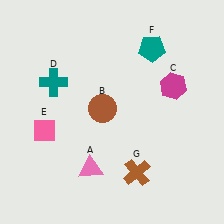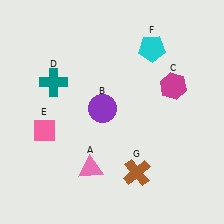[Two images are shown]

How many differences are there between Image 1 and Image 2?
There are 2 differences between the two images.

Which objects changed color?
B changed from brown to purple. F changed from teal to cyan.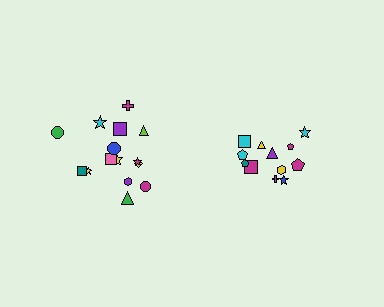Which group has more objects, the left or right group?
The left group.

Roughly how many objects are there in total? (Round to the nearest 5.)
Roughly 25 objects in total.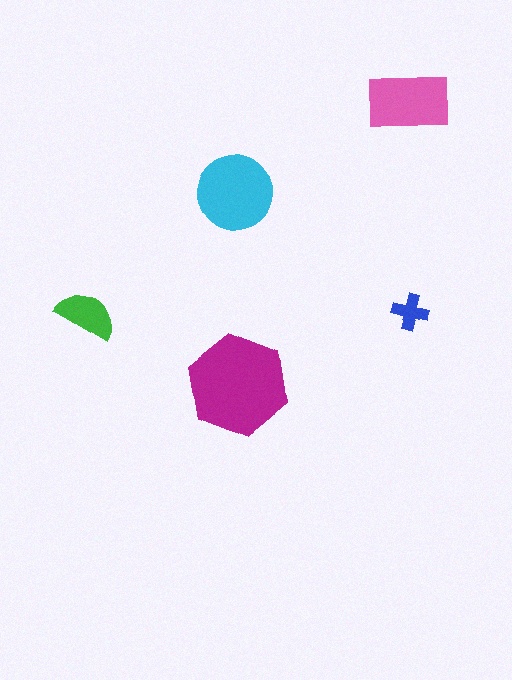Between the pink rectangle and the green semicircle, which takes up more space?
The pink rectangle.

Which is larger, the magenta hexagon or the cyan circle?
The magenta hexagon.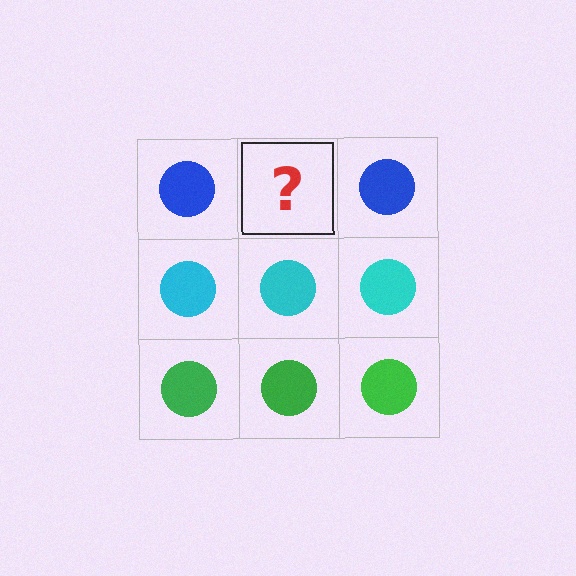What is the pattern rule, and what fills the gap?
The rule is that each row has a consistent color. The gap should be filled with a blue circle.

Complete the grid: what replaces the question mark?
The question mark should be replaced with a blue circle.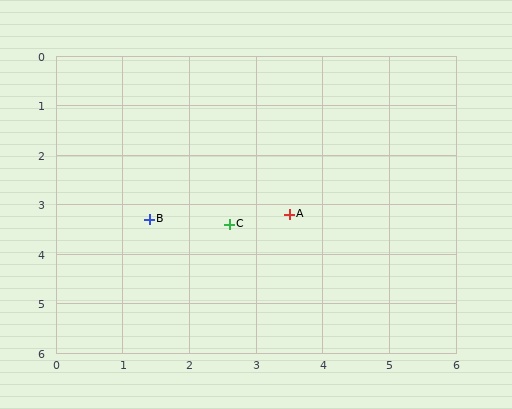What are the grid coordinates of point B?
Point B is at approximately (1.4, 3.3).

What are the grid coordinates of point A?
Point A is at approximately (3.5, 3.2).